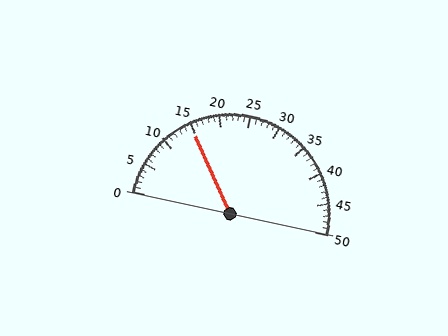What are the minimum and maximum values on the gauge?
The gauge ranges from 0 to 50.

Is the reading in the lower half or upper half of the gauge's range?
The reading is in the lower half of the range (0 to 50).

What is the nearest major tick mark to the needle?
The nearest major tick mark is 15.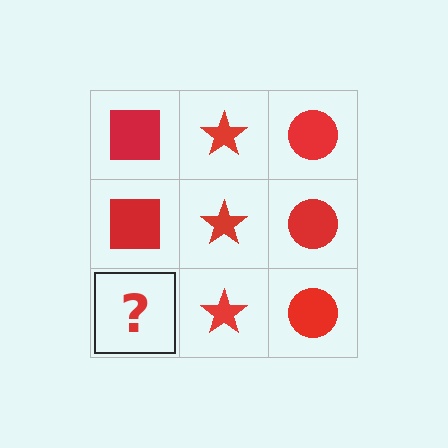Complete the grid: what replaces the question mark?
The question mark should be replaced with a red square.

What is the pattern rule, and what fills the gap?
The rule is that each column has a consistent shape. The gap should be filled with a red square.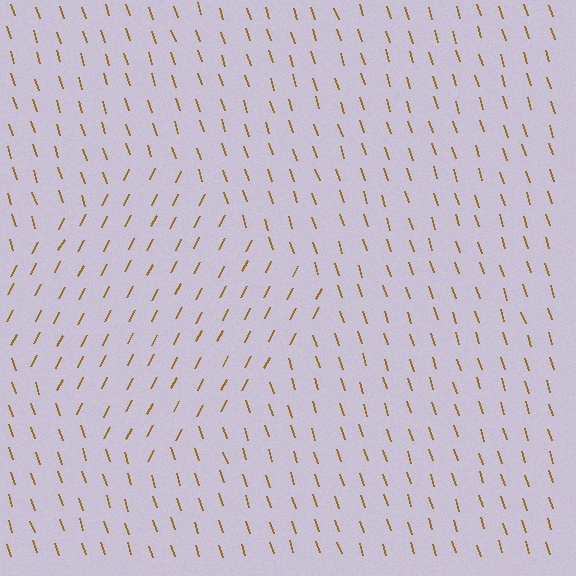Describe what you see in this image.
The image is filled with small brown line segments. A diamond region in the image has lines oriented differently from the surrounding lines, creating a visible texture boundary.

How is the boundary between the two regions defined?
The boundary is defined purely by a change in line orientation (approximately 45 degrees difference). All lines are the same color and thickness.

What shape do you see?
I see a diamond.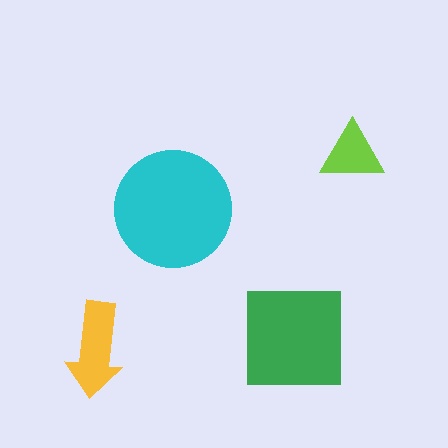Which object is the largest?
The cyan circle.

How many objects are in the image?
There are 4 objects in the image.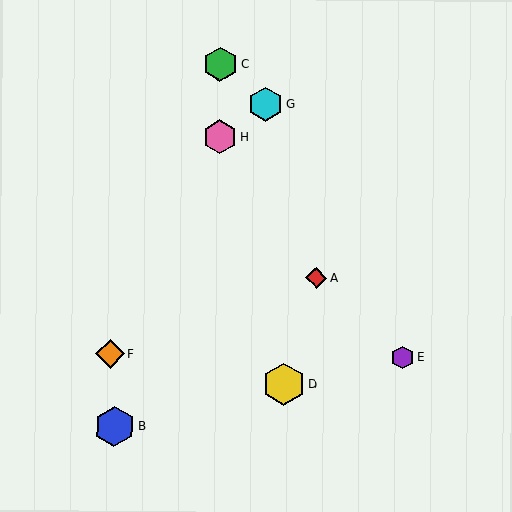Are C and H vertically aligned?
Yes, both are at x≈220.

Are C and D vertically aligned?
No, C is at x≈220 and D is at x≈284.